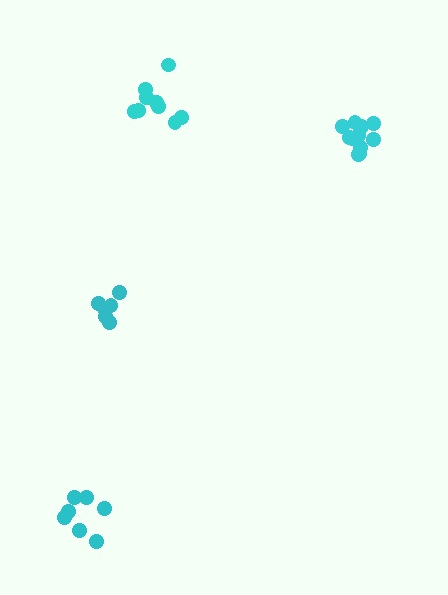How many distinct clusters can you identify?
There are 4 distinct clusters.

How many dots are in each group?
Group 1: 9 dots, Group 2: 7 dots, Group 3: 11 dots, Group 4: 6 dots (33 total).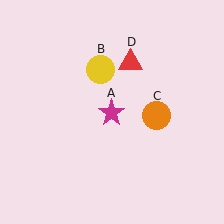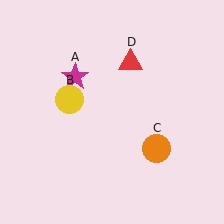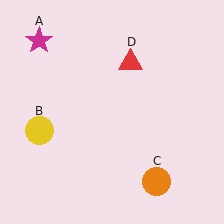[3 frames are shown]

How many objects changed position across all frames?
3 objects changed position: magenta star (object A), yellow circle (object B), orange circle (object C).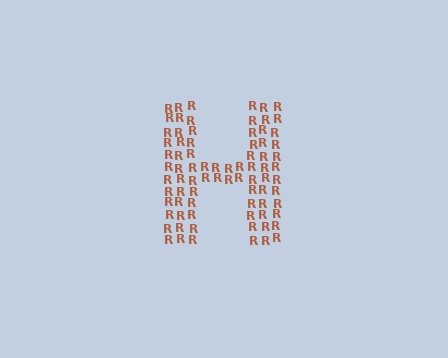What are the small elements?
The small elements are letter R's.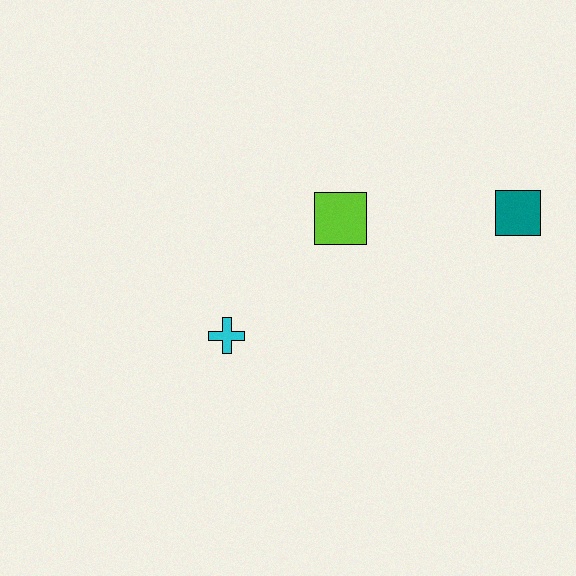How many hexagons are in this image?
There are no hexagons.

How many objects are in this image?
There are 3 objects.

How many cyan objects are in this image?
There is 1 cyan object.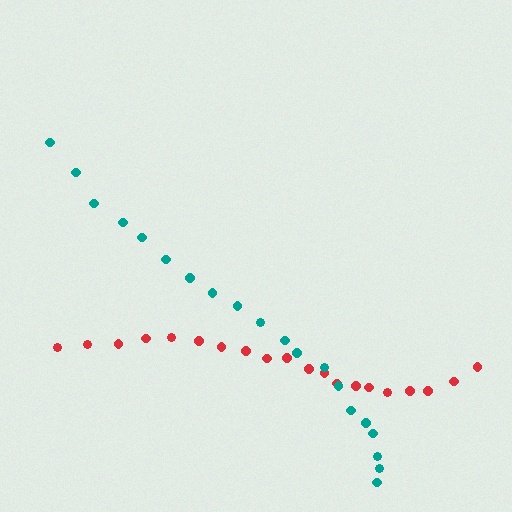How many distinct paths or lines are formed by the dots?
There are 2 distinct paths.